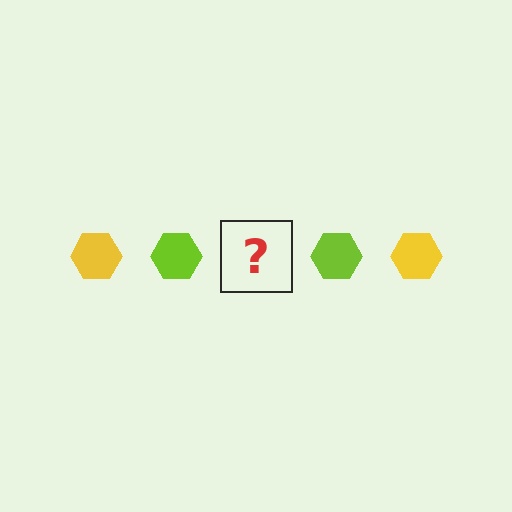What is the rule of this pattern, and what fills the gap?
The rule is that the pattern cycles through yellow, lime hexagons. The gap should be filled with a yellow hexagon.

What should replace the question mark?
The question mark should be replaced with a yellow hexagon.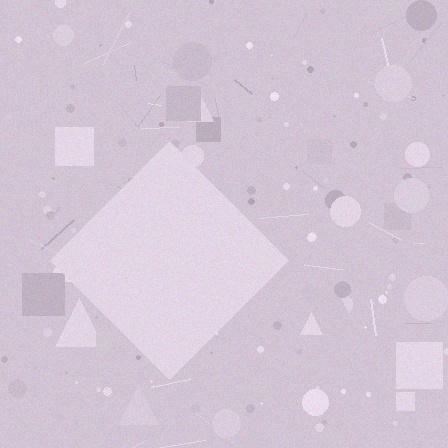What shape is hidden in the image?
A diamond is hidden in the image.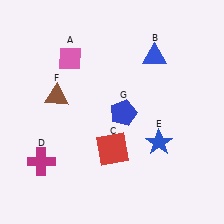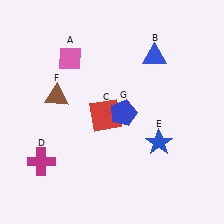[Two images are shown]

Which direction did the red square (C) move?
The red square (C) moved up.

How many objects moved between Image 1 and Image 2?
1 object moved between the two images.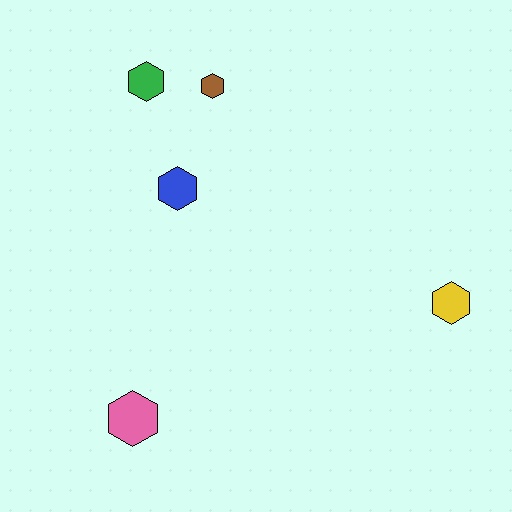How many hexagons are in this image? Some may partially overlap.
There are 5 hexagons.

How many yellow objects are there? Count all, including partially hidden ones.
There is 1 yellow object.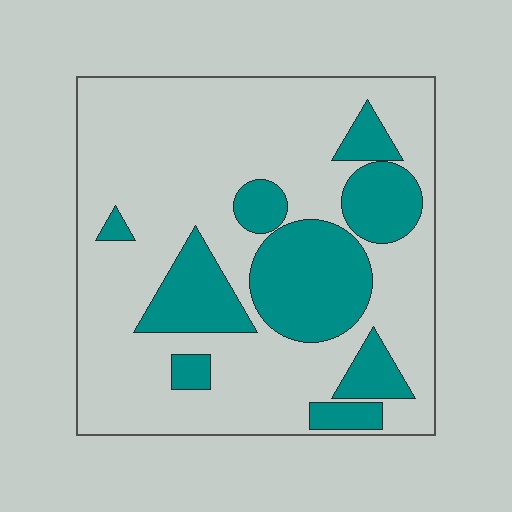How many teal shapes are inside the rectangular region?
9.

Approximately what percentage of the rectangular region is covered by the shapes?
Approximately 30%.